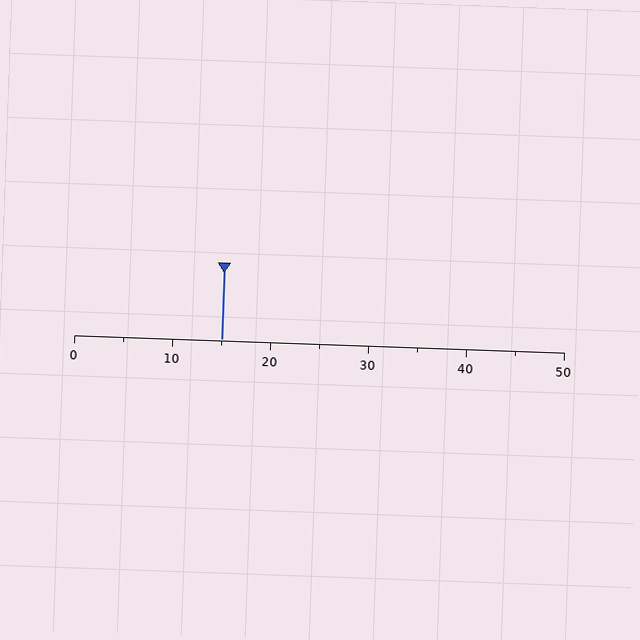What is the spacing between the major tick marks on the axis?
The major ticks are spaced 10 apart.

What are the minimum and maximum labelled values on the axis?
The axis runs from 0 to 50.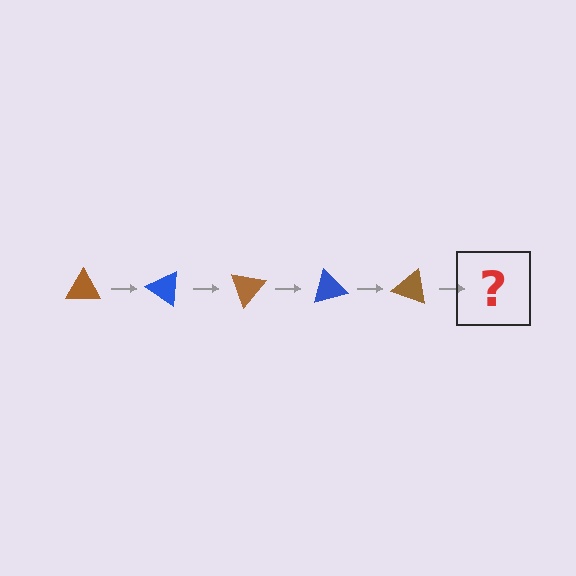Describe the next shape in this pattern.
It should be a blue triangle, rotated 175 degrees from the start.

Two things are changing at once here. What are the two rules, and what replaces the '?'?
The two rules are that it rotates 35 degrees each step and the color cycles through brown and blue. The '?' should be a blue triangle, rotated 175 degrees from the start.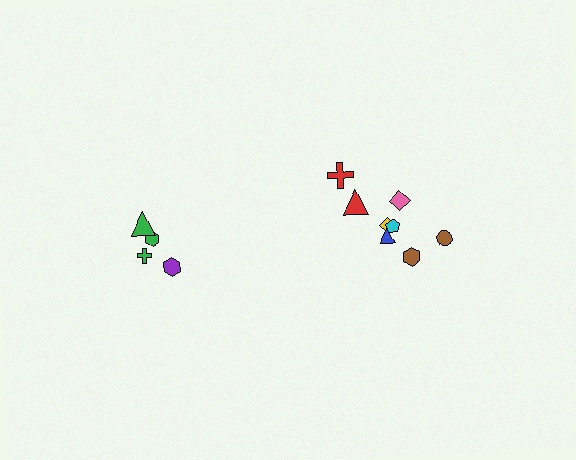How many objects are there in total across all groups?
There are 12 objects.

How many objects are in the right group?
There are 8 objects.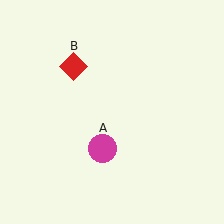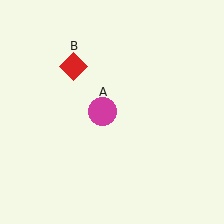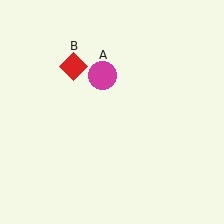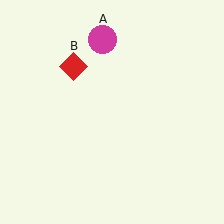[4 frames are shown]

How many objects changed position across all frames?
1 object changed position: magenta circle (object A).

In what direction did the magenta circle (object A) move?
The magenta circle (object A) moved up.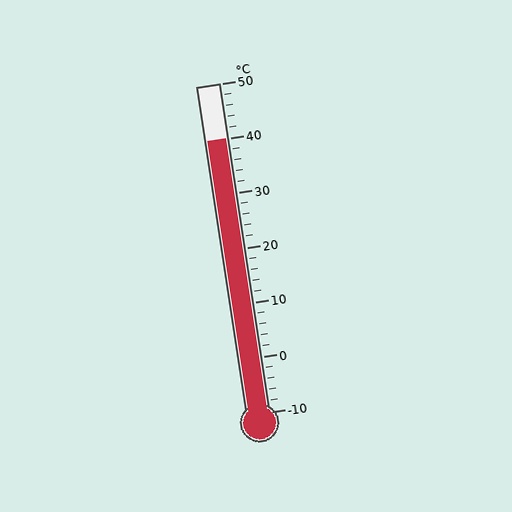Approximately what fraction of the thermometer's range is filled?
The thermometer is filled to approximately 85% of its range.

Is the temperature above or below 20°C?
The temperature is above 20°C.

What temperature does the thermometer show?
The thermometer shows approximately 40°C.